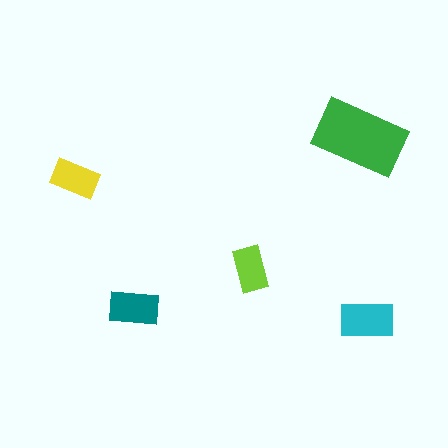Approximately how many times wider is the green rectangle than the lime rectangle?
About 2 times wider.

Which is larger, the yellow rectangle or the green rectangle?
The green one.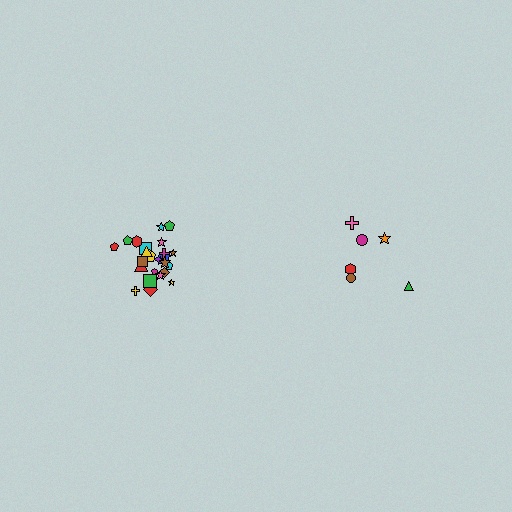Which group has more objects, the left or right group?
The left group.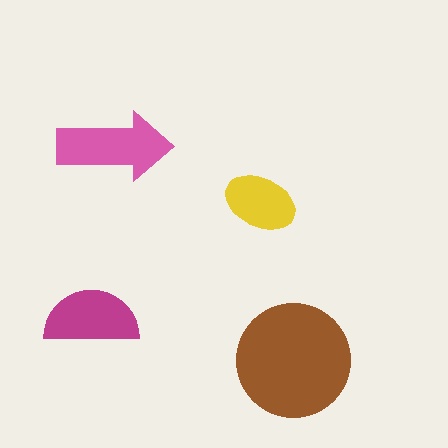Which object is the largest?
The brown circle.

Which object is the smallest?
The yellow ellipse.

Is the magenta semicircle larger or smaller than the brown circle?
Smaller.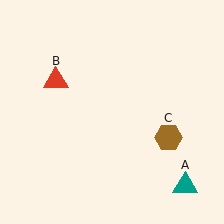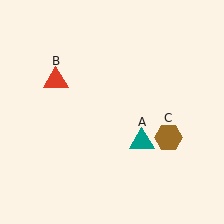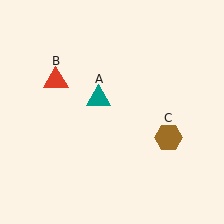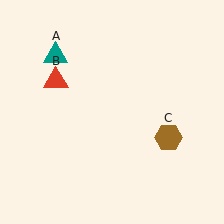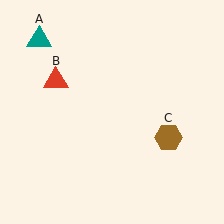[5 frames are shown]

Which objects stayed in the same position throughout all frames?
Red triangle (object B) and brown hexagon (object C) remained stationary.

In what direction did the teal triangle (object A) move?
The teal triangle (object A) moved up and to the left.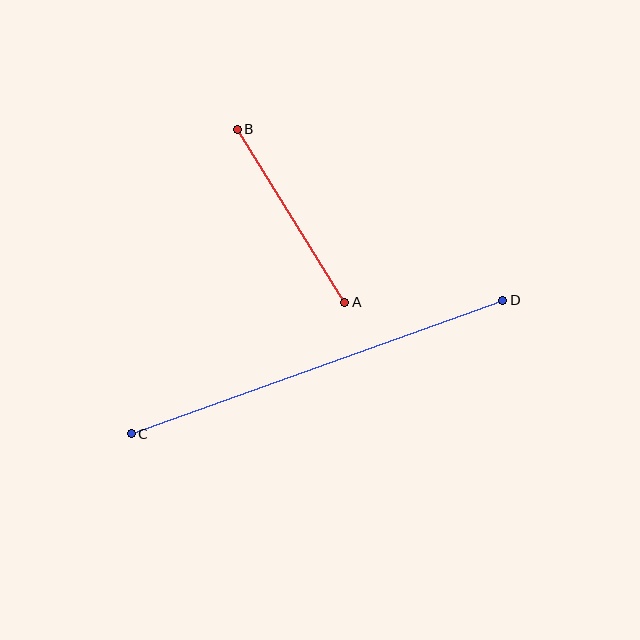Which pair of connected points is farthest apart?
Points C and D are farthest apart.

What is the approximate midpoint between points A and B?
The midpoint is at approximately (291, 216) pixels.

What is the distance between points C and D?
The distance is approximately 395 pixels.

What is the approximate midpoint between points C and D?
The midpoint is at approximately (317, 367) pixels.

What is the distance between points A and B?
The distance is approximately 203 pixels.